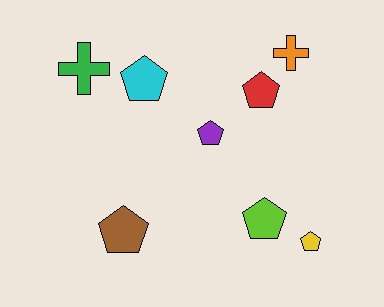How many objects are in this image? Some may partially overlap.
There are 8 objects.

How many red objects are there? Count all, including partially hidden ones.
There is 1 red object.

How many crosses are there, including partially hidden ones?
There are 2 crosses.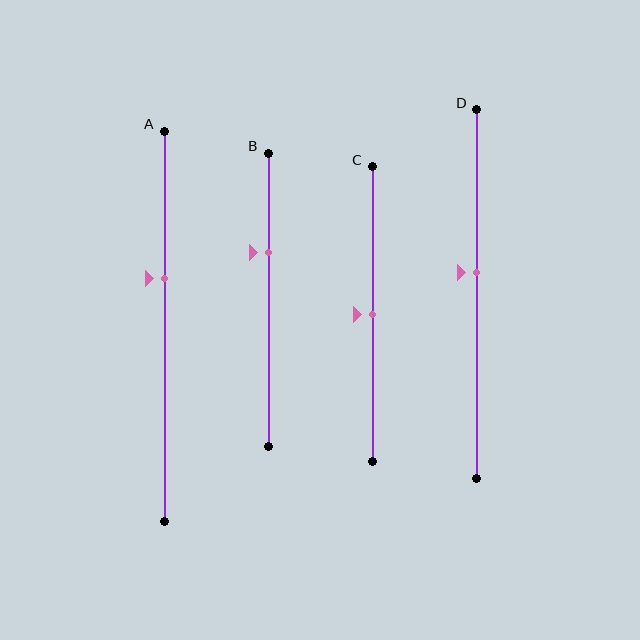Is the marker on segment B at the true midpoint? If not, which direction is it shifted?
No, the marker on segment B is shifted upward by about 16% of the segment length.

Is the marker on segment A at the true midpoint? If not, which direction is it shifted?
No, the marker on segment A is shifted upward by about 12% of the segment length.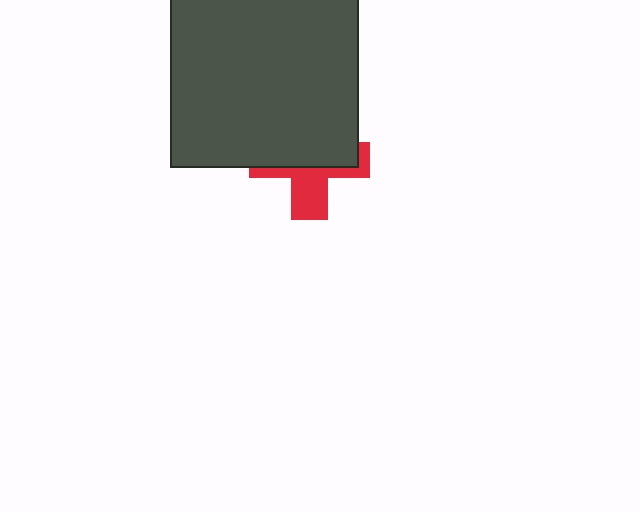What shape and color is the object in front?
The object in front is a dark gray square.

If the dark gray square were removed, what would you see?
You would see the complete red cross.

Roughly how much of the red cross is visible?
A small part of it is visible (roughly 40%).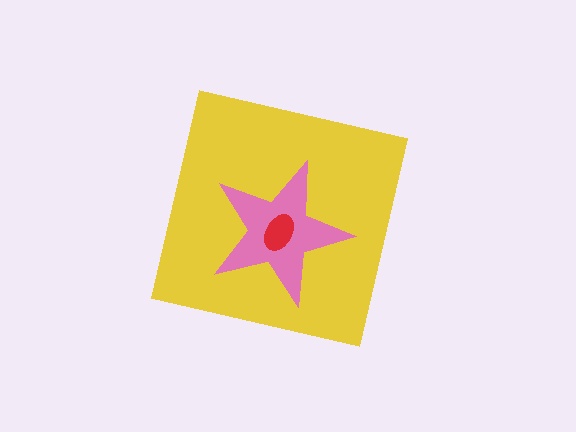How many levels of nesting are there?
3.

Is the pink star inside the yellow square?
Yes.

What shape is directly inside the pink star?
The red ellipse.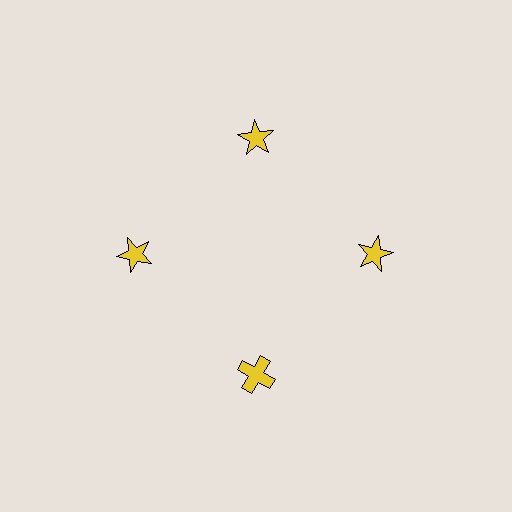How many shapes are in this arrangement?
There are 4 shapes arranged in a ring pattern.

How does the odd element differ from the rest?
It has a different shape: cross instead of star.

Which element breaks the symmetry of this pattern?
The yellow cross at roughly the 6 o'clock position breaks the symmetry. All other shapes are yellow stars.